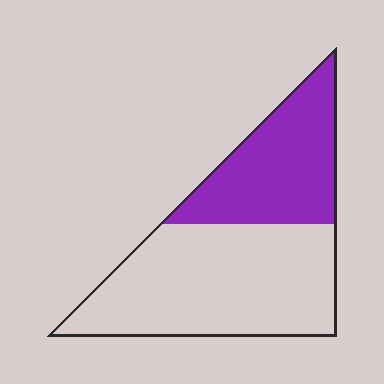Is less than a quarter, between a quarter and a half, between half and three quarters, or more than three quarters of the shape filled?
Between a quarter and a half.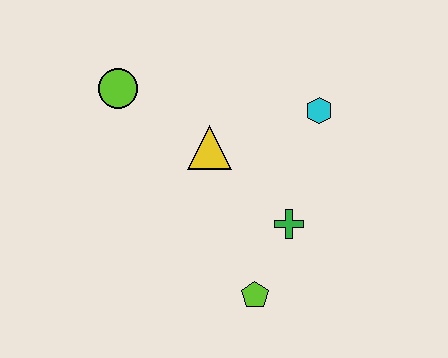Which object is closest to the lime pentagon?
The green cross is closest to the lime pentagon.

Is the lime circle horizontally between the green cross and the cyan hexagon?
No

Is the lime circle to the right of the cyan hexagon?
No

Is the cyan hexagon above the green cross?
Yes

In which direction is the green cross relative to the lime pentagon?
The green cross is above the lime pentagon.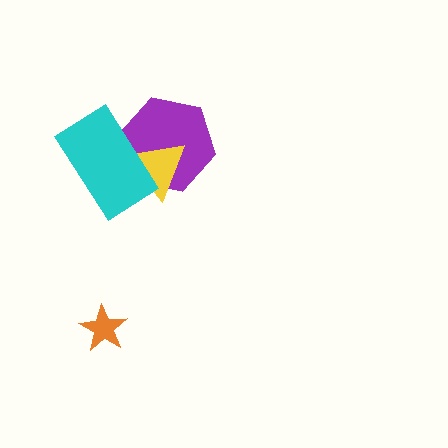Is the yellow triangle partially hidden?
Yes, it is partially covered by another shape.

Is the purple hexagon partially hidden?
Yes, it is partially covered by another shape.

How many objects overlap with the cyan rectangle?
2 objects overlap with the cyan rectangle.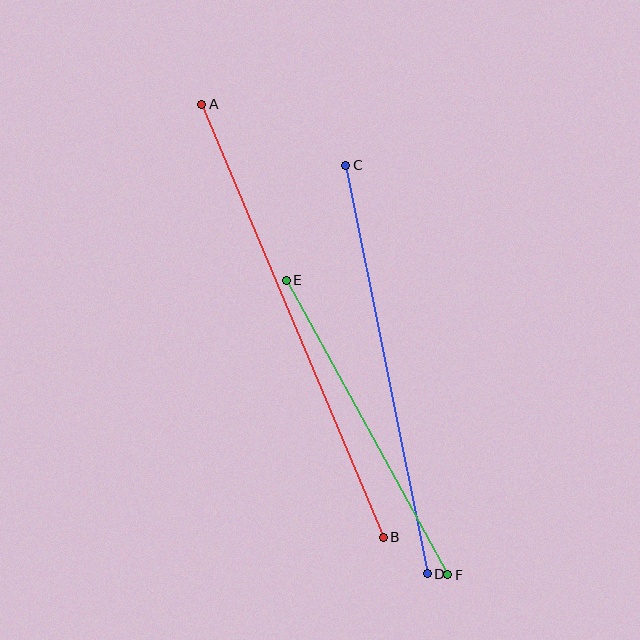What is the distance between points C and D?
The distance is approximately 417 pixels.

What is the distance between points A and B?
The distance is approximately 469 pixels.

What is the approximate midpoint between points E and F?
The midpoint is at approximately (367, 427) pixels.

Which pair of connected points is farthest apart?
Points A and B are farthest apart.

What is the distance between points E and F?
The distance is approximately 336 pixels.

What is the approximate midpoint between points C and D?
The midpoint is at approximately (386, 370) pixels.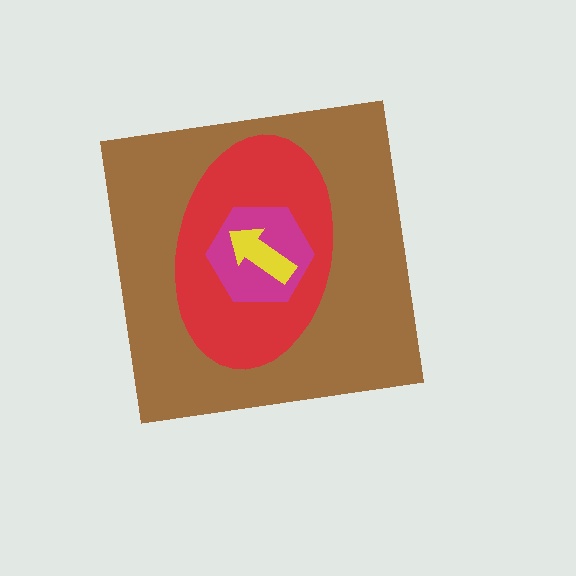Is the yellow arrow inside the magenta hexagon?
Yes.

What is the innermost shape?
The yellow arrow.